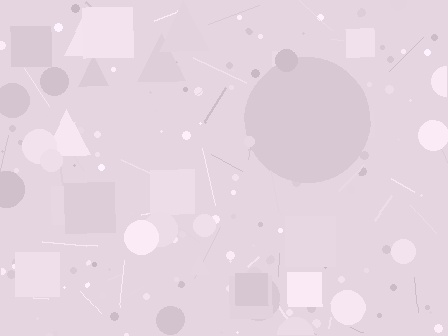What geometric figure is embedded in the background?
A circle is embedded in the background.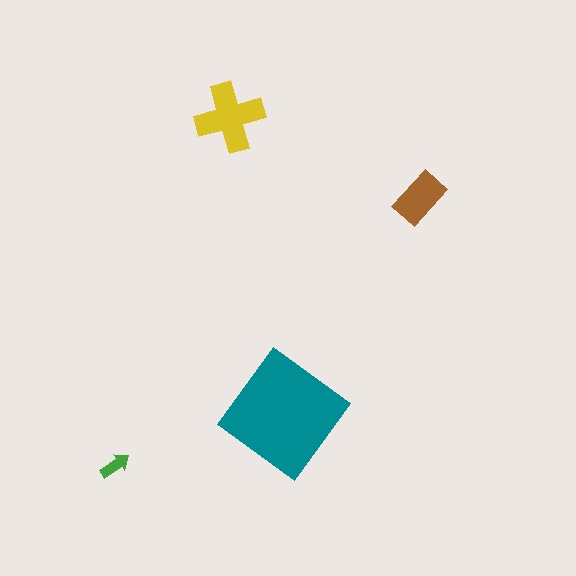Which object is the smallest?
The green arrow.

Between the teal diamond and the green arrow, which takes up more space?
The teal diamond.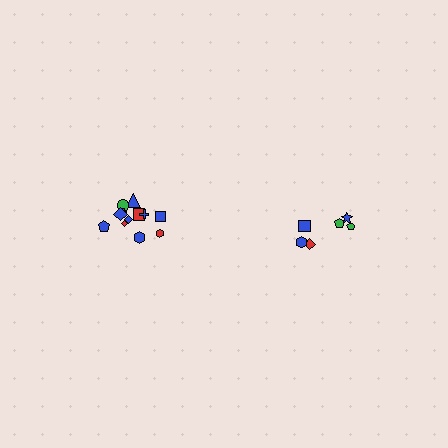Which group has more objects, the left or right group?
The left group.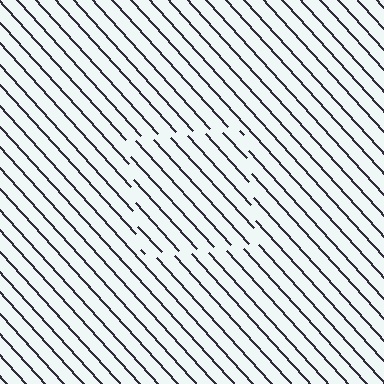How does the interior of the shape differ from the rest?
The interior of the shape contains the same grating, shifted by half a period — the contour is defined by the phase discontinuity where line-ends from the inner and outer gratings abut.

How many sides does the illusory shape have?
4 sides — the line-ends trace a square.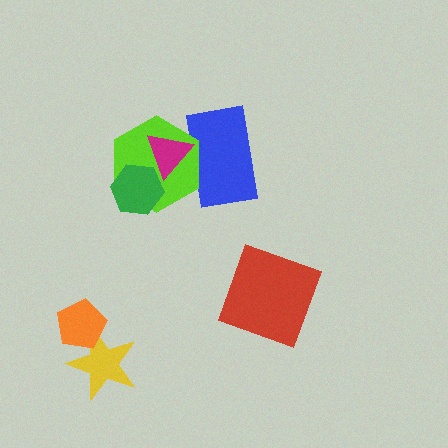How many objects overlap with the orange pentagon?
1 object overlaps with the orange pentagon.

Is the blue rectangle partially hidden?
Yes, it is partially covered by another shape.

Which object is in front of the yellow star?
The orange pentagon is in front of the yellow star.